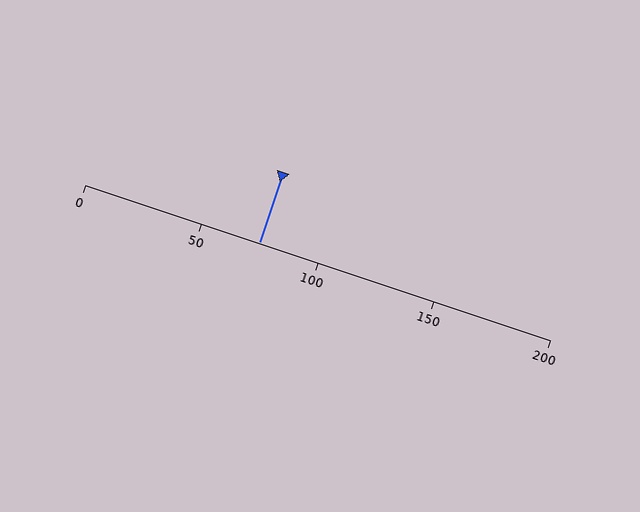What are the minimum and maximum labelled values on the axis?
The axis runs from 0 to 200.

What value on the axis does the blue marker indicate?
The marker indicates approximately 75.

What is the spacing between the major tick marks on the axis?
The major ticks are spaced 50 apart.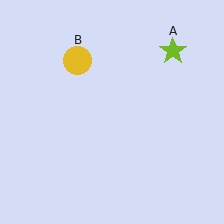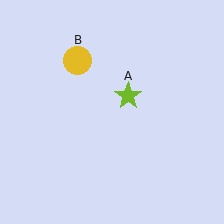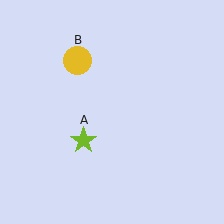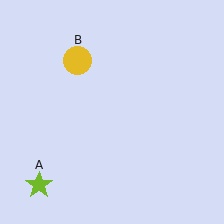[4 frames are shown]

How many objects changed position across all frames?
1 object changed position: lime star (object A).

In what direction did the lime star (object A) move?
The lime star (object A) moved down and to the left.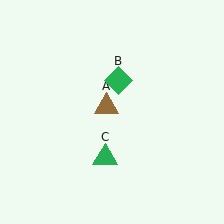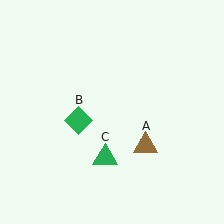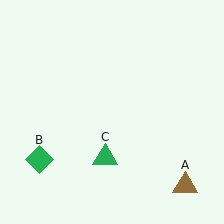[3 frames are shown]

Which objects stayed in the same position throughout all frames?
Green triangle (object C) remained stationary.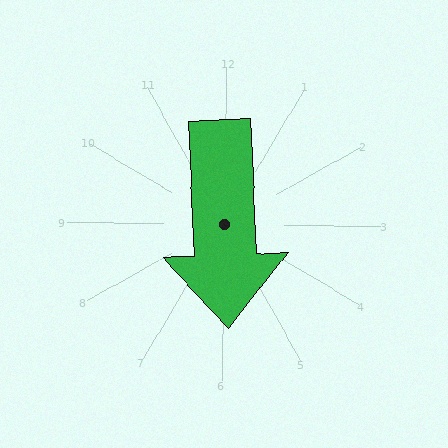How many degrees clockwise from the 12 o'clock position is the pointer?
Approximately 177 degrees.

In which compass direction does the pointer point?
South.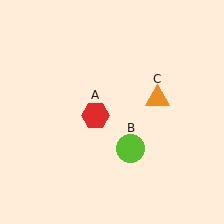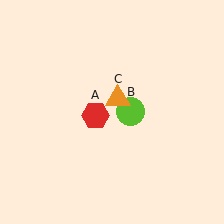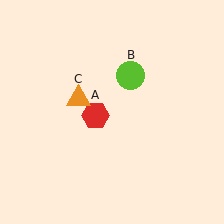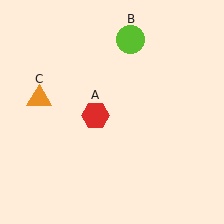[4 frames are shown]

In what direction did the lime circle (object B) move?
The lime circle (object B) moved up.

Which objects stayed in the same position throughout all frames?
Red hexagon (object A) remained stationary.